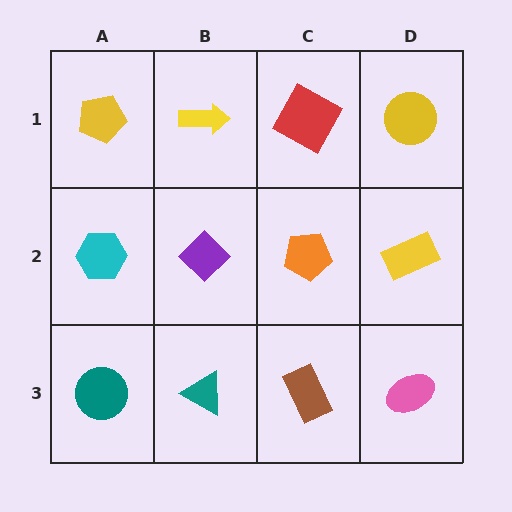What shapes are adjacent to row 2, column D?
A yellow circle (row 1, column D), a pink ellipse (row 3, column D), an orange pentagon (row 2, column C).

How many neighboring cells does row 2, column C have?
4.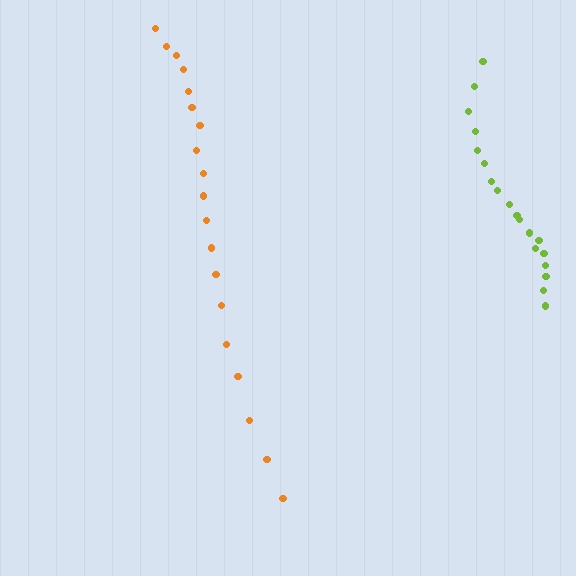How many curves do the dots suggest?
There are 2 distinct paths.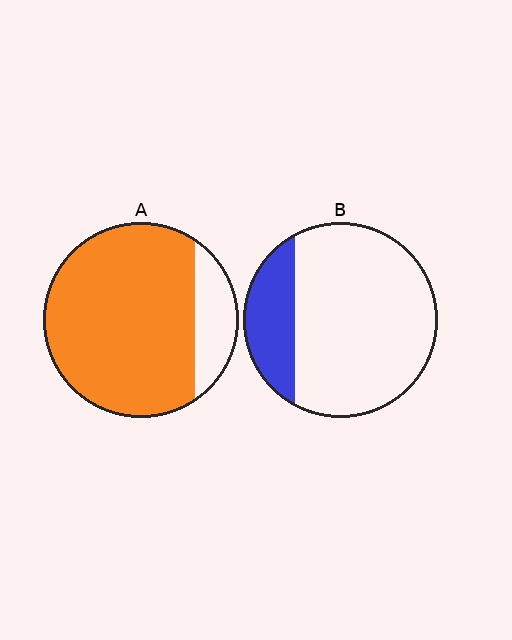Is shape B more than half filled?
No.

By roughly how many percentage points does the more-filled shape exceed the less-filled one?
By roughly 60 percentage points (A over B).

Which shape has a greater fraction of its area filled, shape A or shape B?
Shape A.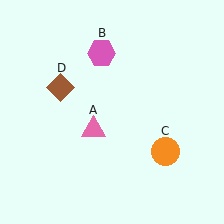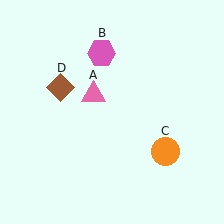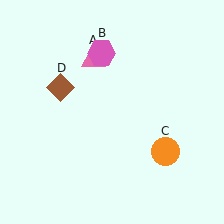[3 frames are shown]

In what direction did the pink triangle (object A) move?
The pink triangle (object A) moved up.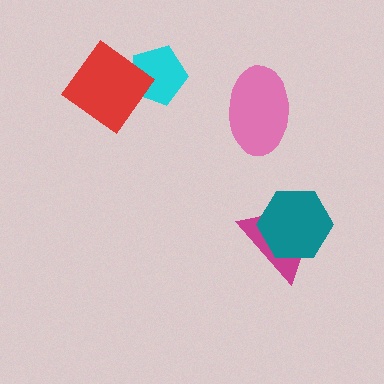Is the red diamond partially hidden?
No, no other shape covers it.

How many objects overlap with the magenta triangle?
1 object overlaps with the magenta triangle.